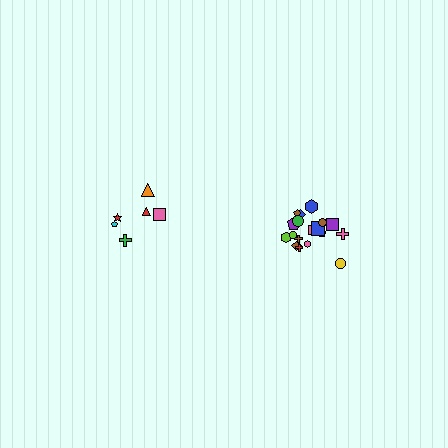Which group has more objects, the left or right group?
The right group.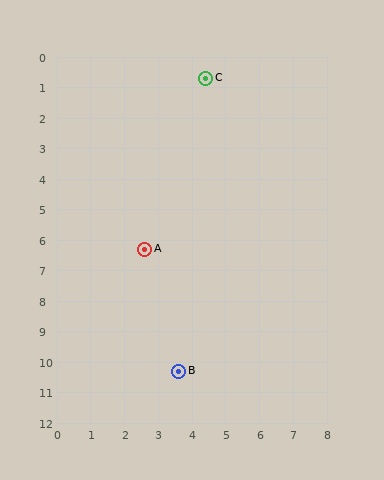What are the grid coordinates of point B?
Point B is at approximately (3.6, 10.3).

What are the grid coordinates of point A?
Point A is at approximately (2.6, 6.3).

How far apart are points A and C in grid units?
Points A and C are about 5.9 grid units apart.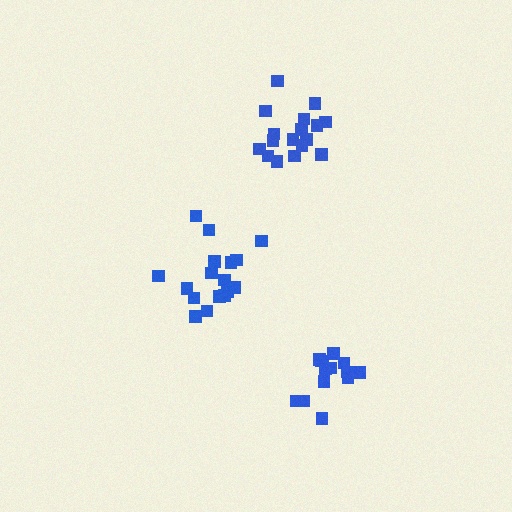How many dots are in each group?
Group 1: 17 dots, Group 2: 17 dots, Group 3: 14 dots (48 total).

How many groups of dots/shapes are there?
There are 3 groups.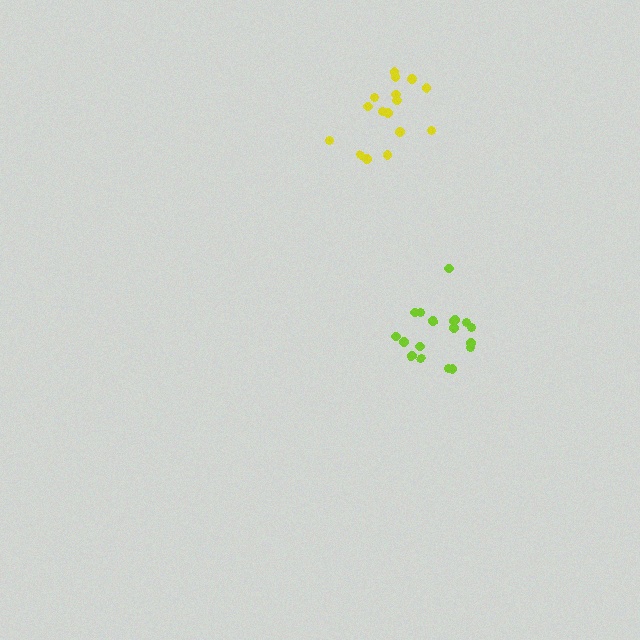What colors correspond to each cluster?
The clusters are colored: yellow, lime.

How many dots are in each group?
Group 1: 16 dots, Group 2: 18 dots (34 total).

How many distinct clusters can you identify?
There are 2 distinct clusters.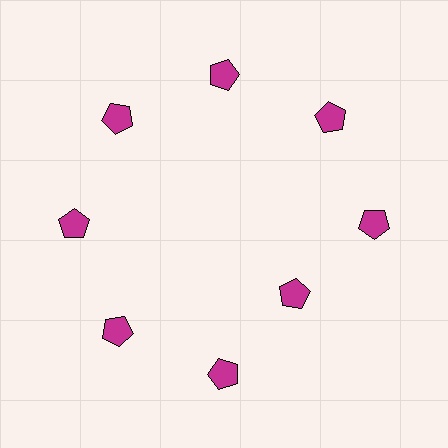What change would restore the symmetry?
The symmetry would be restored by moving it outward, back onto the ring so that all 8 pentagons sit at equal angles and equal distance from the center.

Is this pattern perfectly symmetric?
No. The 8 magenta pentagons are arranged in a ring, but one element near the 4 o'clock position is pulled inward toward the center, breaking the 8-fold rotational symmetry.